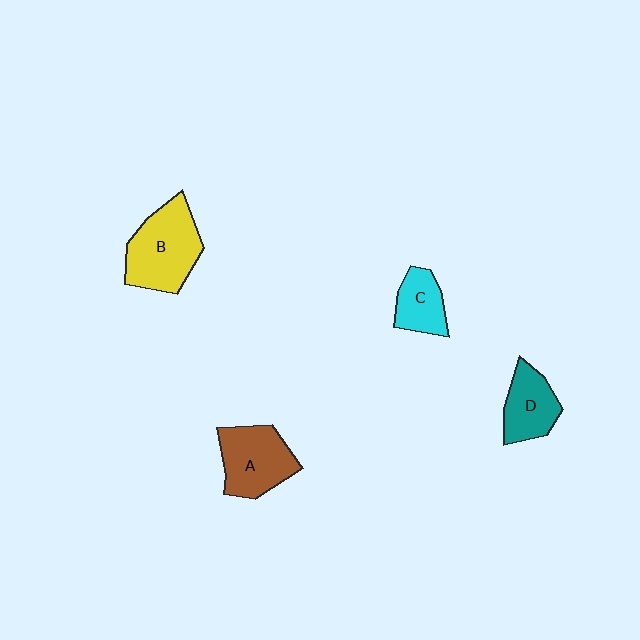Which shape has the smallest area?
Shape C (cyan).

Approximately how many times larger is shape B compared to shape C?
Approximately 1.9 times.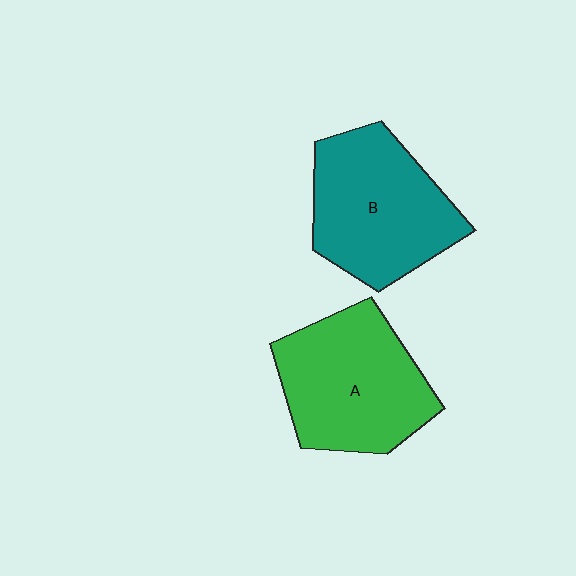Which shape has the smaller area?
Shape B (teal).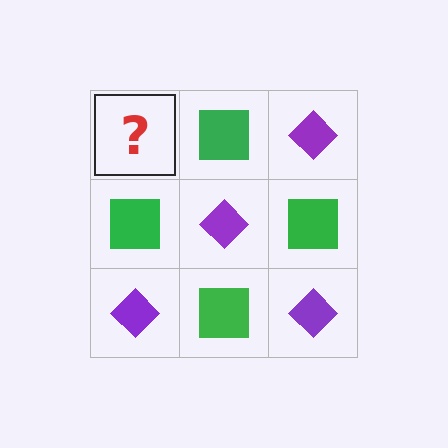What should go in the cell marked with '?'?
The missing cell should contain a purple diamond.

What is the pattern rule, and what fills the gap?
The rule is that it alternates purple diamond and green square in a checkerboard pattern. The gap should be filled with a purple diamond.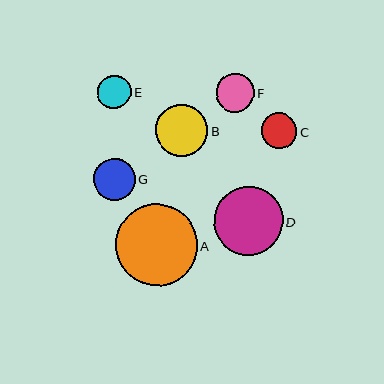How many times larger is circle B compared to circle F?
Circle B is approximately 1.4 times the size of circle F.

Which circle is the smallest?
Circle E is the smallest with a size of approximately 33 pixels.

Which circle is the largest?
Circle A is the largest with a size of approximately 82 pixels.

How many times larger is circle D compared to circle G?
Circle D is approximately 1.7 times the size of circle G.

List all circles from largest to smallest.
From largest to smallest: A, D, B, G, F, C, E.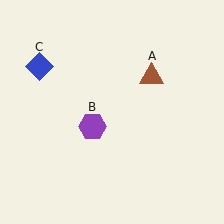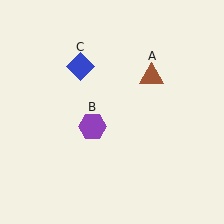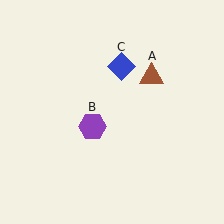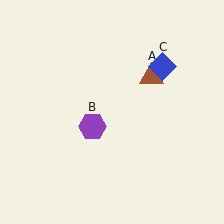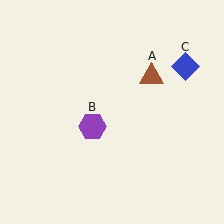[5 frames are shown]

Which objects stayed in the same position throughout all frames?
Brown triangle (object A) and purple hexagon (object B) remained stationary.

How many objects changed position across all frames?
1 object changed position: blue diamond (object C).